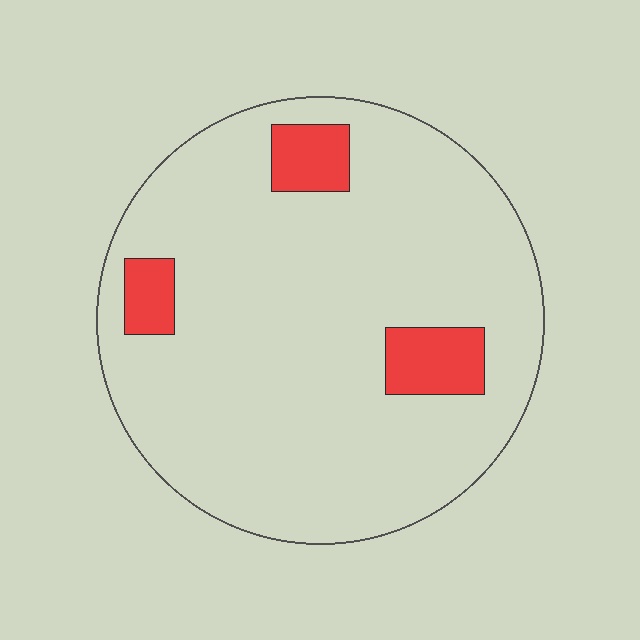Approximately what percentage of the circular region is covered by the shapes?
Approximately 10%.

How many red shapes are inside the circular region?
3.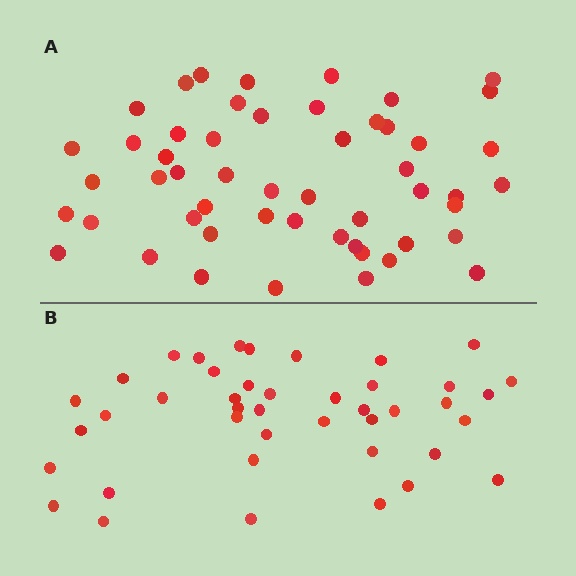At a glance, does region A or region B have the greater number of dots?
Region A (the top region) has more dots.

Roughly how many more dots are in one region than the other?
Region A has roughly 10 or so more dots than region B.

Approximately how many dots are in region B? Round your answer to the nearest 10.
About 40 dots. (The exact count is 42, which rounds to 40.)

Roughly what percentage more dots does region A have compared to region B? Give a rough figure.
About 25% more.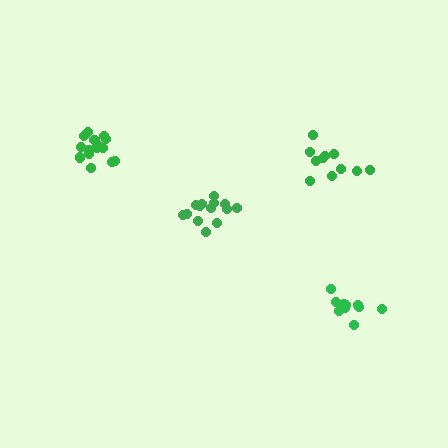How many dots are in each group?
Group 1: 10 dots, Group 2: 11 dots, Group 3: 15 dots, Group 4: 14 dots (50 total).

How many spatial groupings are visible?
There are 4 spatial groupings.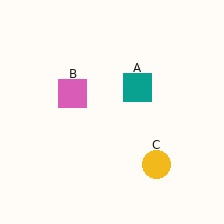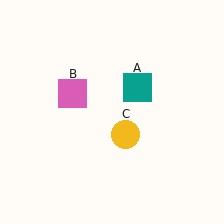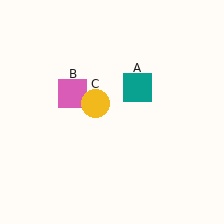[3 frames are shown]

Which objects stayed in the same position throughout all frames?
Teal square (object A) and pink square (object B) remained stationary.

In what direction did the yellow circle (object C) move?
The yellow circle (object C) moved up and to the left.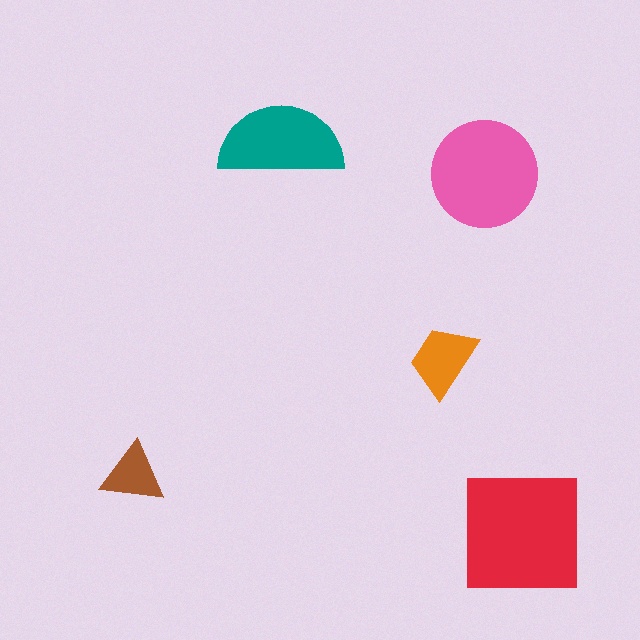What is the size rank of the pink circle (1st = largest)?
2nd.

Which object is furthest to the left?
The brown triangle is leftmost.